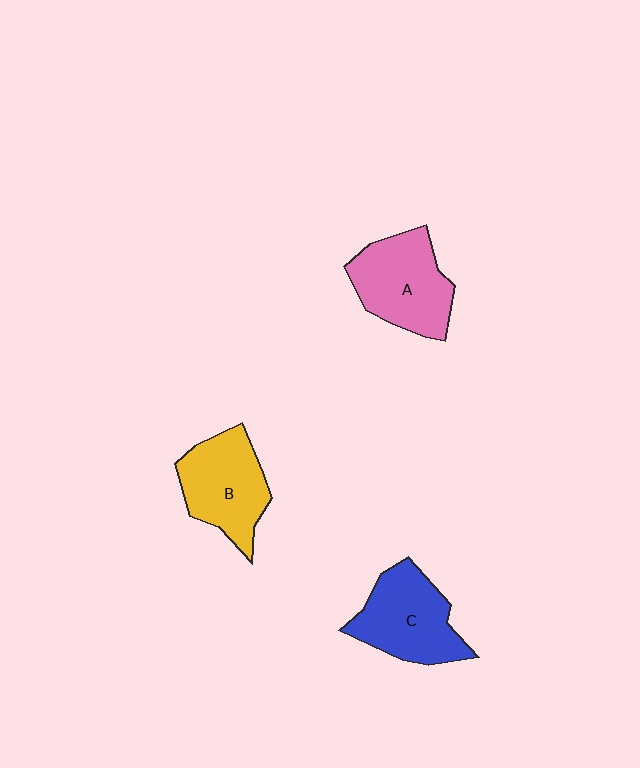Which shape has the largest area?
Shape A (pink).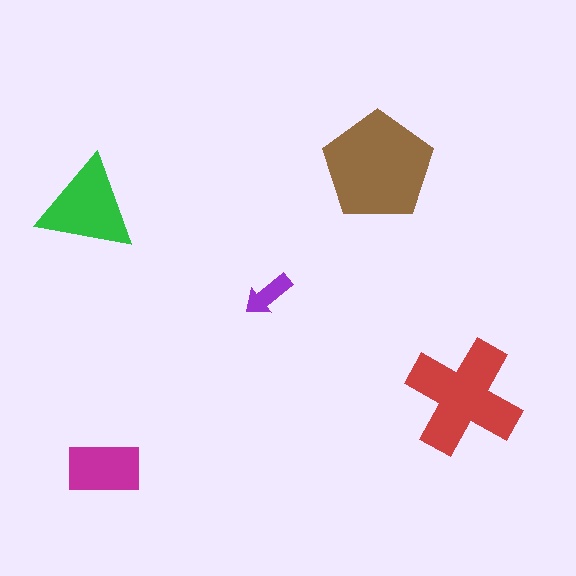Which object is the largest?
The brown pentagon.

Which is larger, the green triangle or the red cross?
The red cross.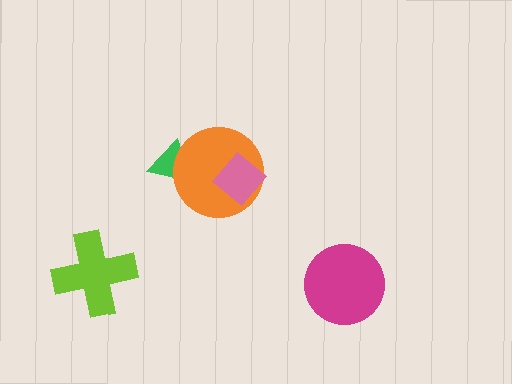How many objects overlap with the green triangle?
1 object overlaps with the green triangle.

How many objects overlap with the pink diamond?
1 object overlaps with the pink diamond.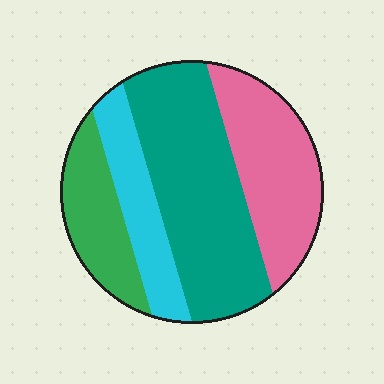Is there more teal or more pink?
Teal.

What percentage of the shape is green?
Green covers roughly 15% of the shape.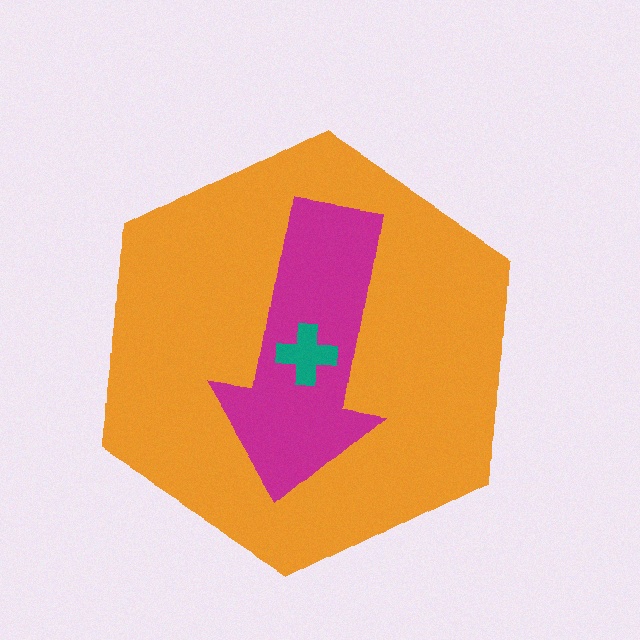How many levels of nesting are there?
3.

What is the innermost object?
The teal cross.